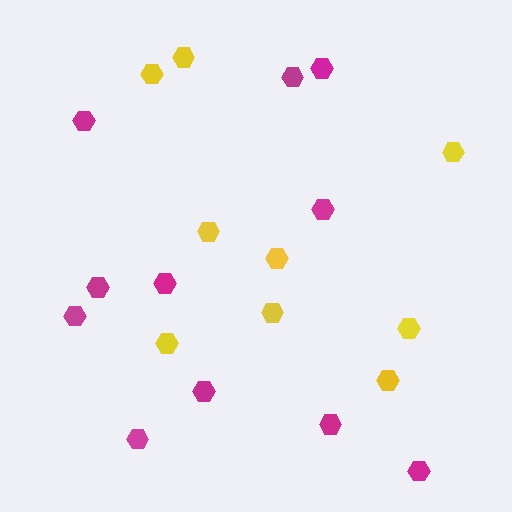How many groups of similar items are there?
There are 2 groups: one group of magenta hexagons (11) and one group of yellow hexagons (9).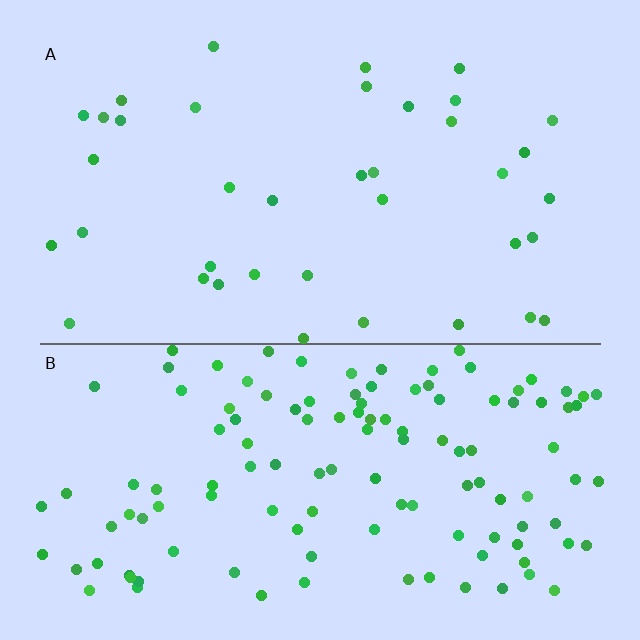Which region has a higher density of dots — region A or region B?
B (the bottom).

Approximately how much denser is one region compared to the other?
Approximately 3.3× — region B over region A.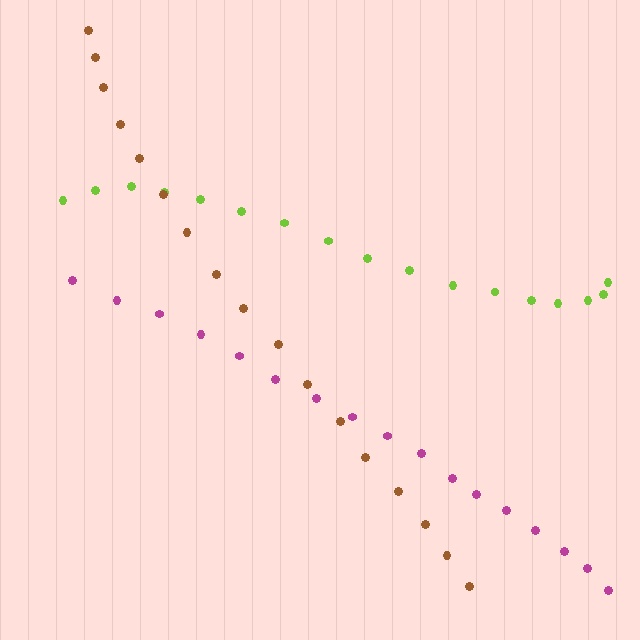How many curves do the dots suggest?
There are 3 distinct paths.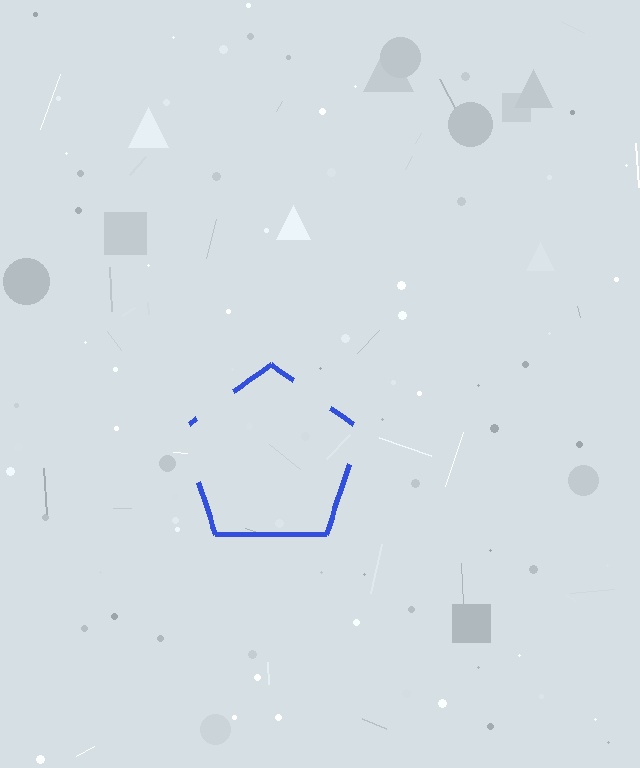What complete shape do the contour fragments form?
The contour fragments form a pentagon.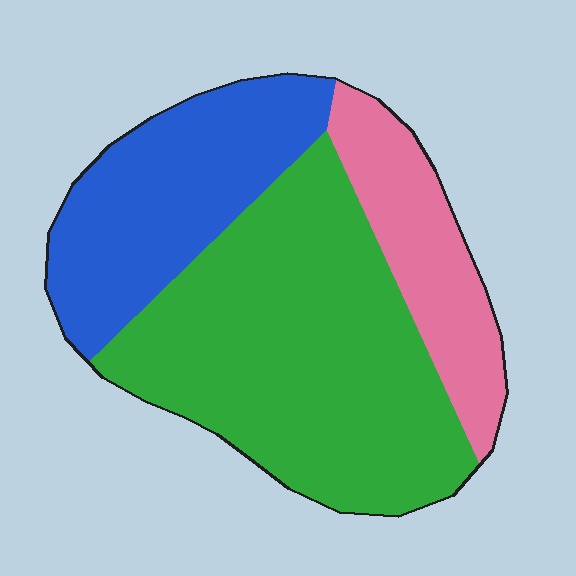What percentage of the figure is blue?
Blue takes up between a sixth and a third of the figure.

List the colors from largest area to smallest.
From largest to smallest: green, blue, pink.